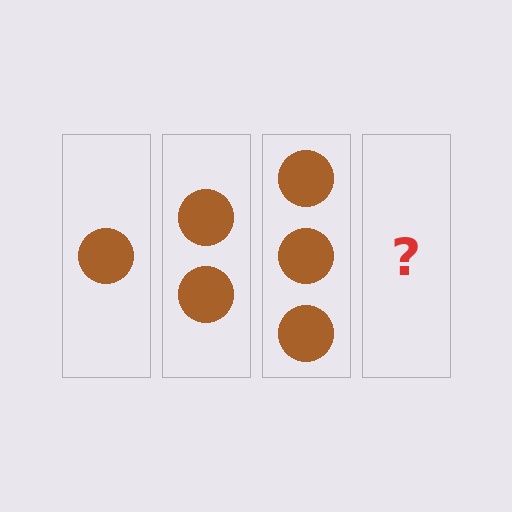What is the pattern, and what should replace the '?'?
The pattern is that each step adds one more circle. The '?' should be 4 circles.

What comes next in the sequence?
The next element should be 4 circles.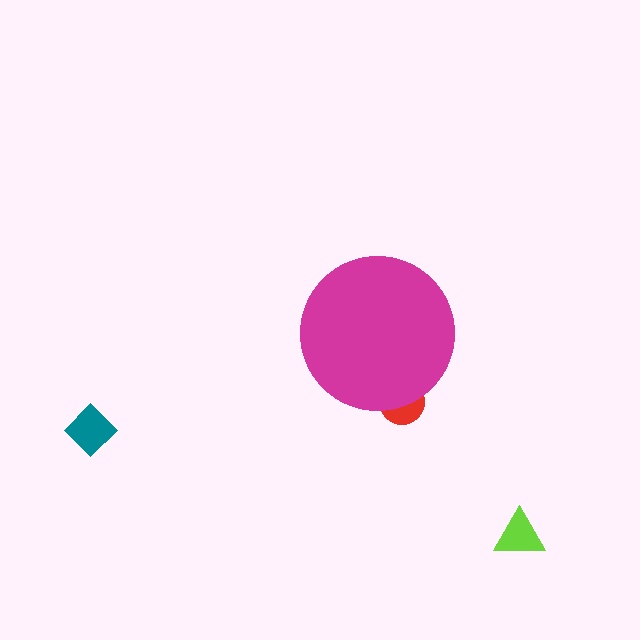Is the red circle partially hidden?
Yes, the red circle is partially hidden behind the magenta circle.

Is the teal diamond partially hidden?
No, the teal diamond is fully visible.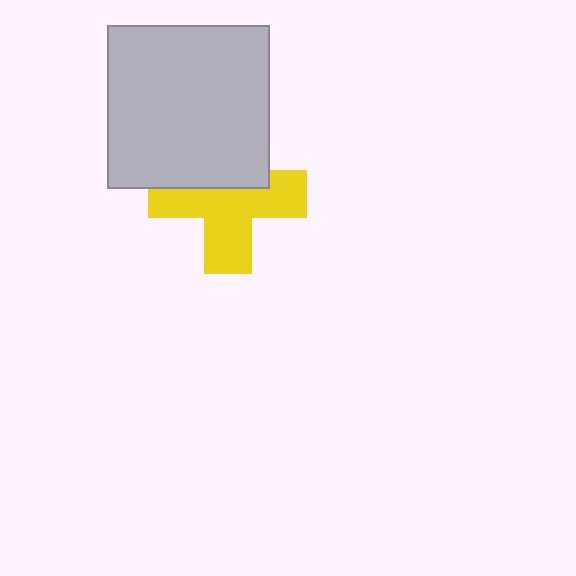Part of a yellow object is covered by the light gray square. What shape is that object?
It is a cross.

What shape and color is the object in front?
The object in front is a light gray square.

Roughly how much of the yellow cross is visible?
About half of it is visible (roughly 61%).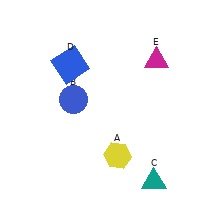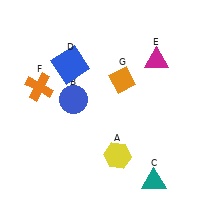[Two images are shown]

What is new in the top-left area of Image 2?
An orange cross (F) was added in the top-left area of Image 2.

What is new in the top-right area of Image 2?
An orange diamond (G) was added in the top-right area of Image 2.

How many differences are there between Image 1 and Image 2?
There are 2 differences between the two images.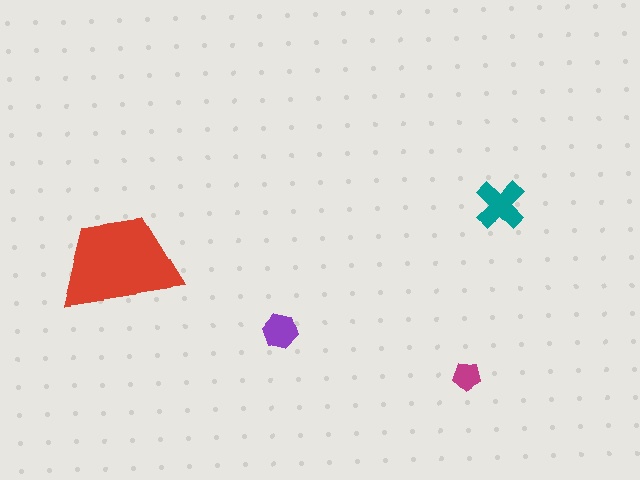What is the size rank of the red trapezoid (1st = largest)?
1st.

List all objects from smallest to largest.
The magenta pentagon, the purple hexagon, the teal cross, the red trapezoid.